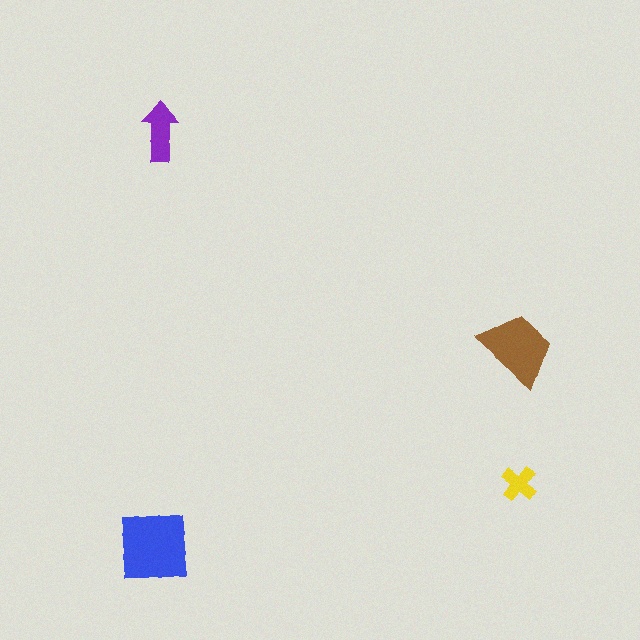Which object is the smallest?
The yellow cross.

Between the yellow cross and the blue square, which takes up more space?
The blue square.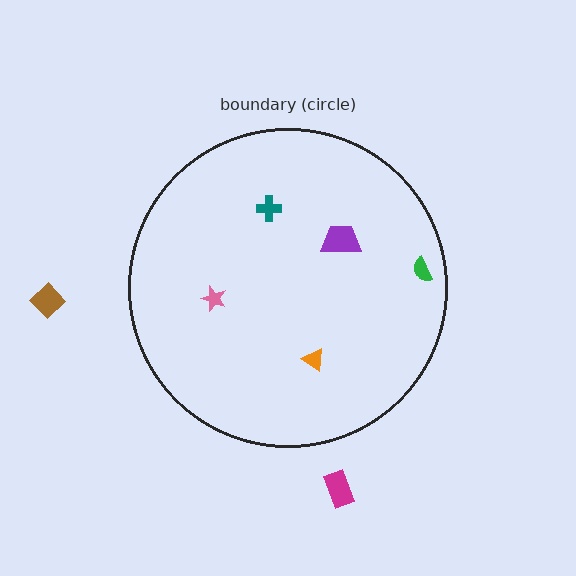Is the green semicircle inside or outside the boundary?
Inside.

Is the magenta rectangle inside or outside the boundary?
Outside.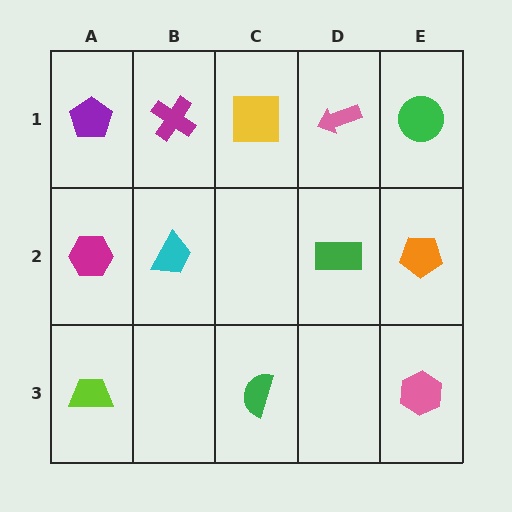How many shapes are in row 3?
3 shapes.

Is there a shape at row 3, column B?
No, that cell is empty.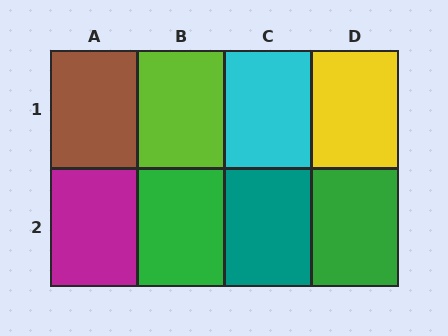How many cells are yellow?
1 cell is yellow.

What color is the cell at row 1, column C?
Cyan.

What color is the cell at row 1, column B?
Lime.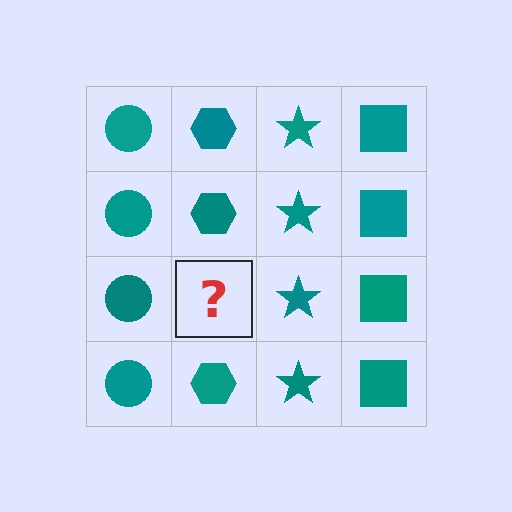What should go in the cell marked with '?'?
The missing cell should contain a teal hexagon.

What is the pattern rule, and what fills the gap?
The rule is that each column has a consistent shape. The gap should be filled with a teal hexagon.